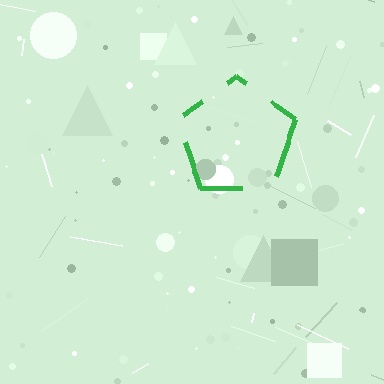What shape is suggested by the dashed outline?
The dashed outline suggests a pentagon.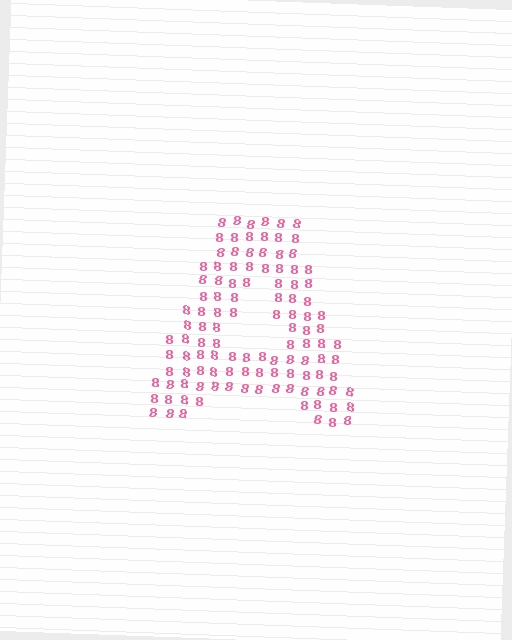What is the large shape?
The large shape is the letter A.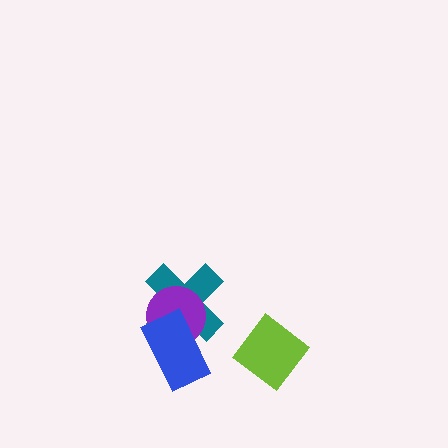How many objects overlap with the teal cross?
2 objects overlap with the teal cross.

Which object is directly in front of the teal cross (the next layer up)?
The purple circle is directly in front of the teal cross.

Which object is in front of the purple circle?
The blue rectangle is in front of the purple circle.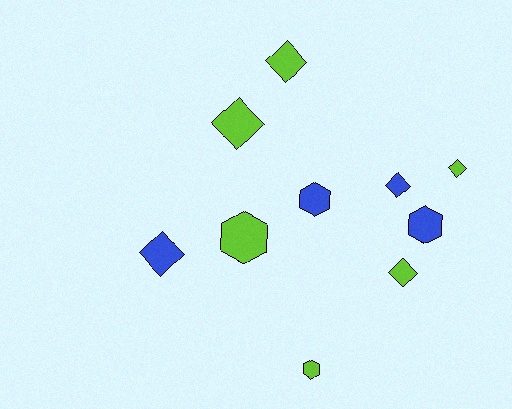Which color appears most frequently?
Lime, with 6 objects.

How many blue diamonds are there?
There are 2 blue diamonds.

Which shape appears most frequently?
Diamond, with 6 objects.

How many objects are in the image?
There are 10 objects.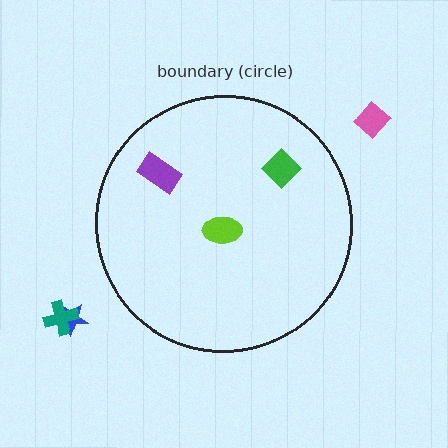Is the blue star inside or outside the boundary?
Outside.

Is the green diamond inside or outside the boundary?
Inside.